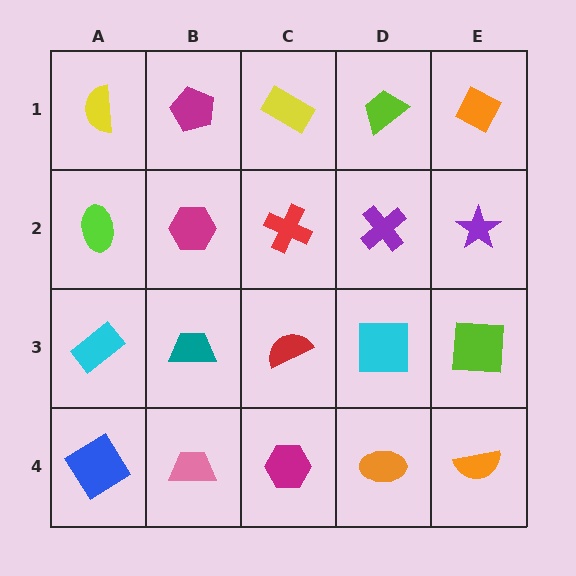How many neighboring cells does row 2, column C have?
4.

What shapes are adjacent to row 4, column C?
A red semicircle (row 3, column C), a pink trapezoid (row 4, column B), an orange ellipse (row 4, column D).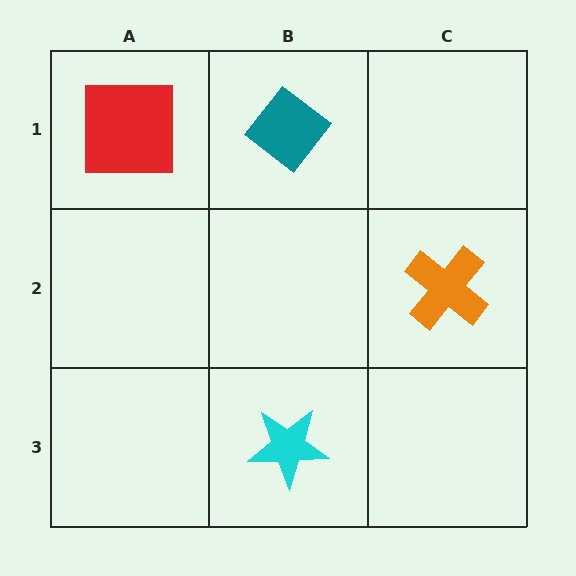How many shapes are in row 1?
2 shapes.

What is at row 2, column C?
An orange cross.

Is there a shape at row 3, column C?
No, that cell is empty.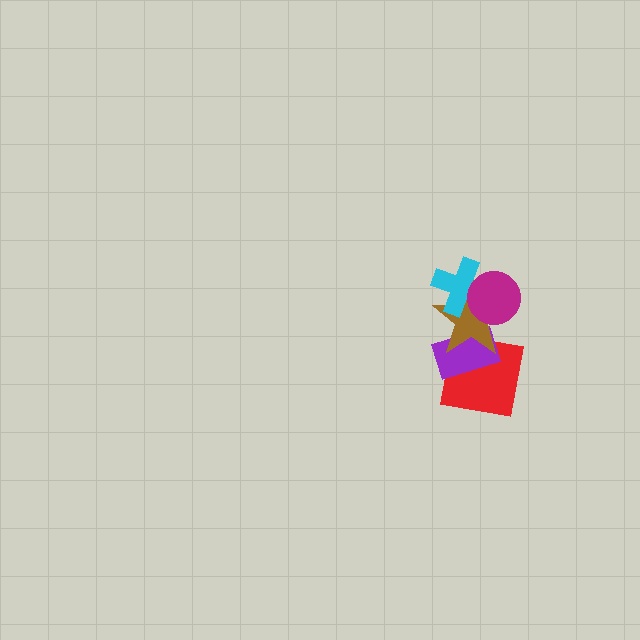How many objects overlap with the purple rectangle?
2 objects overlap with the purple rectangle.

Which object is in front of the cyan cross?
The magenta circle is in front of the cyan cross.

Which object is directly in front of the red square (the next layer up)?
The purple rectangle is directly in front of the red square.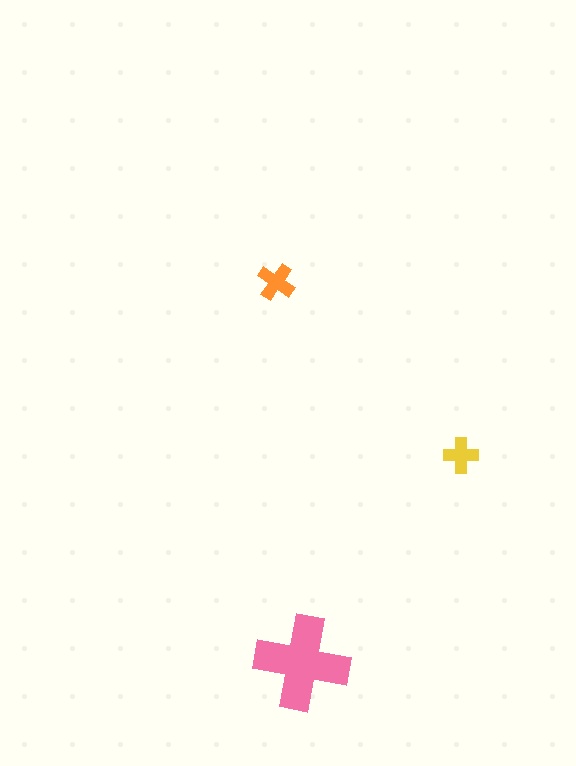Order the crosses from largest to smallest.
the pink one, the orange one, the yellow one.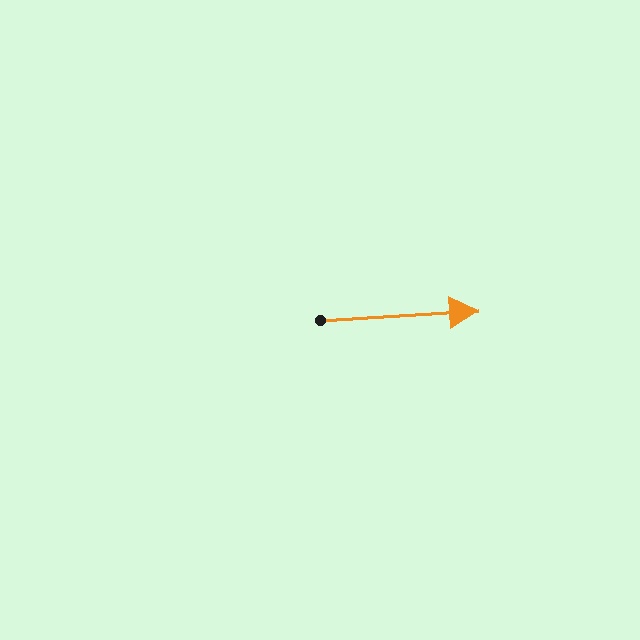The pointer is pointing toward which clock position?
Roughly 3 o'clock.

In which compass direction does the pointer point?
East.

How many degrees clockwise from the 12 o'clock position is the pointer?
Approximately 87 degrees.